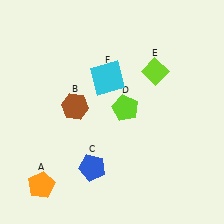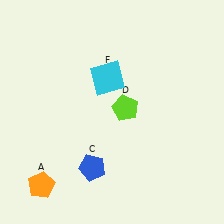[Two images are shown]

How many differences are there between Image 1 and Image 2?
There are 2 differences between the two images.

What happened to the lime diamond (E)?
The lime diamond (E) was removed in Image 2. It was in the top-right area of Image 1.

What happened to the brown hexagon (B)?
The brown hexagon (B) was removed in Image 2. It was in the top-left area of Image 1.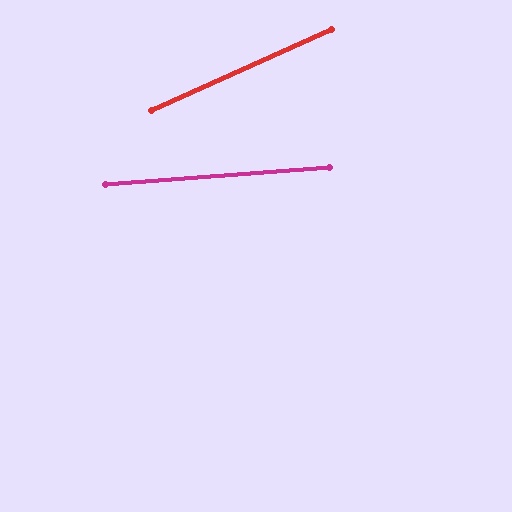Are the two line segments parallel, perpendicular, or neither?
Neither parallel nor perpendicular — they differ by about 20°.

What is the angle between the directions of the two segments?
Approximately 20 degrees.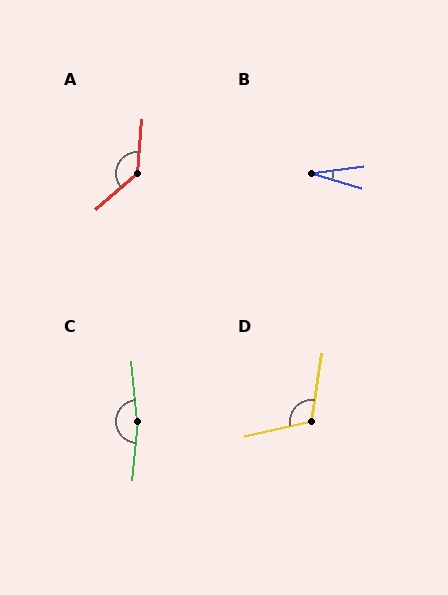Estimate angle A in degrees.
Approximately 136 degrees.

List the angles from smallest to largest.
B (24°), D (111°), A (136°), C (169°).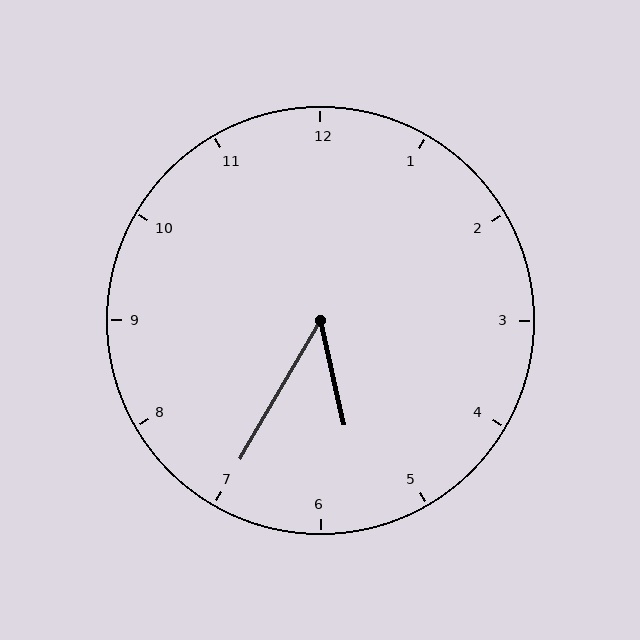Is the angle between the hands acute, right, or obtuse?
It is acute.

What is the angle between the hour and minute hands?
Approximately 42 degrees.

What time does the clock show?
5:35.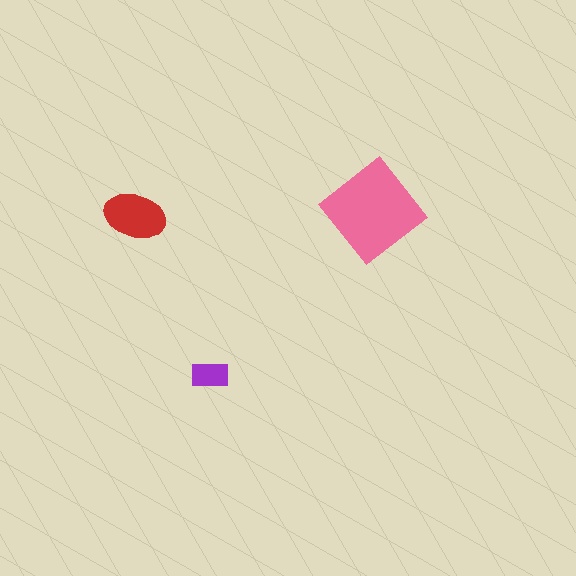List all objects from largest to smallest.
The pink diamond, the red ellipse, the purple rectangle.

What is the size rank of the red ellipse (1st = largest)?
2nd.